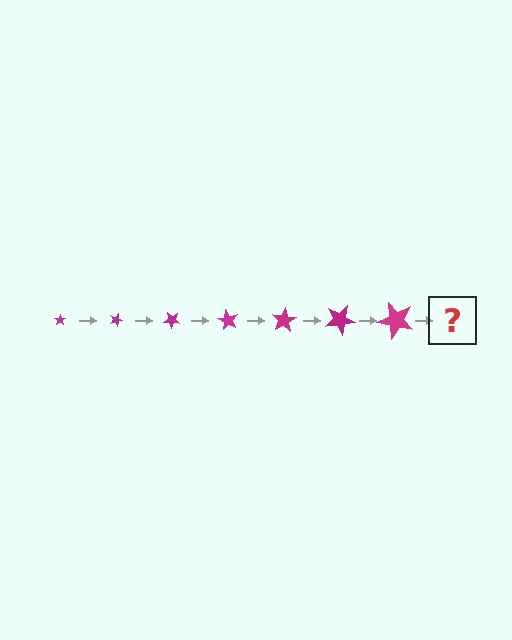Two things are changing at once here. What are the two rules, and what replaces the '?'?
The two rules are that the star grows larger each step and it rotates 20 degrees each step. The '?' should be a star, larger than the previous one and rotated 140 degrees from the start.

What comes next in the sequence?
The next element should be a star, larger than the previous one and rotated 140 degrees from the start.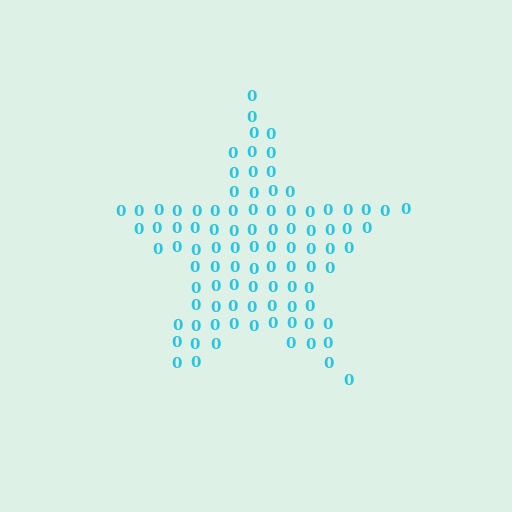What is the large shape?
The large shape is a star.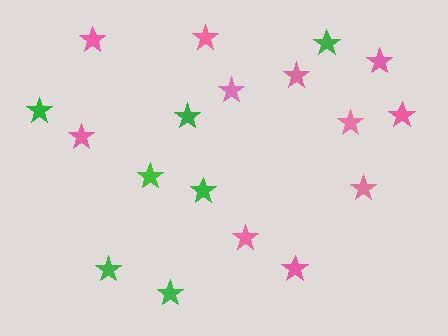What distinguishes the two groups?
There are 2 groups: one group of green stars (7) and one group of pink stars (11).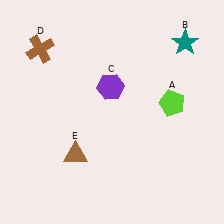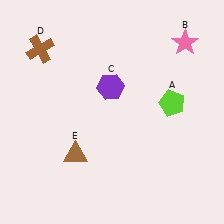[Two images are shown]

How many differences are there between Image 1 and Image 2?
There is 1 difference between the two images.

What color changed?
The star (B) changed from teal in Image 1 to pink in Image 2.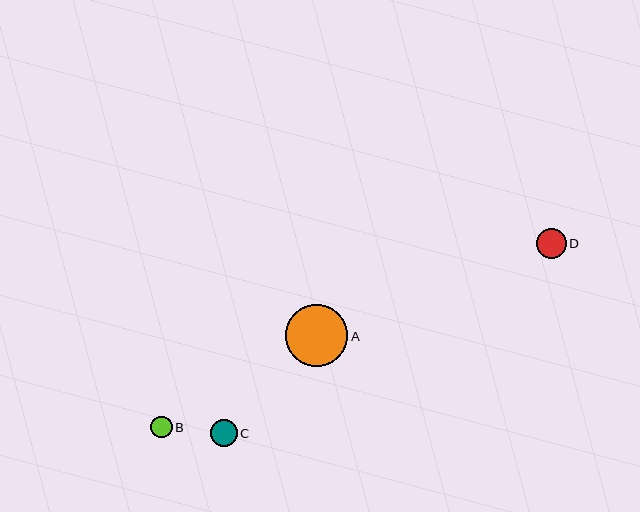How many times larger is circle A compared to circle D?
Circle A is approximately 2.1 times the size of circle D.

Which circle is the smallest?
Circle B is the smallest with a size of approximately 22 pixels.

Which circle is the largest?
Circle A is the largest with a size of approximately 62 pixels.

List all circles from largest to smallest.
From largest to smallest: A, D, C, B.